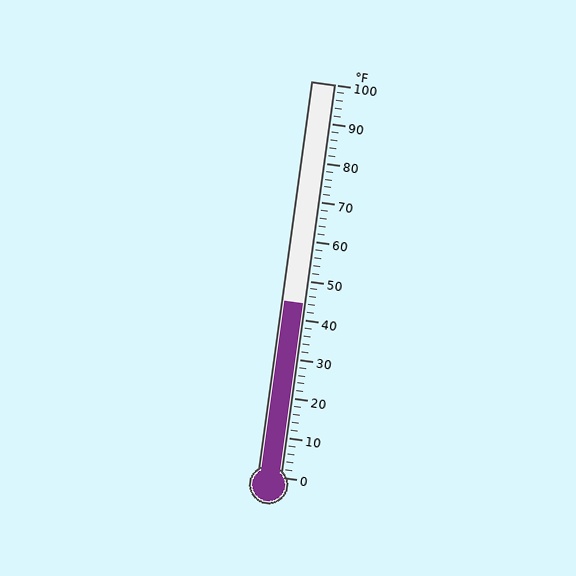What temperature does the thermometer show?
The thermometer shows approximately 44°F.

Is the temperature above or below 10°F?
The temperature is above 10°F.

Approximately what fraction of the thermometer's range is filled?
The thermometer is filled to approximately 45% of its range.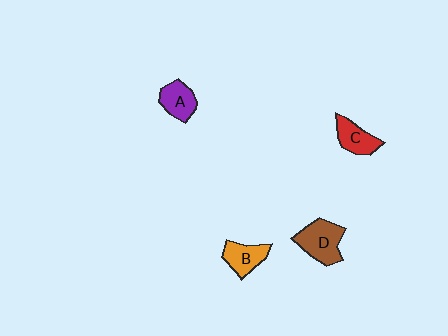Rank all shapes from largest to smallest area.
From largest to smallest: D (brown), B (orange), A (purple), C (red).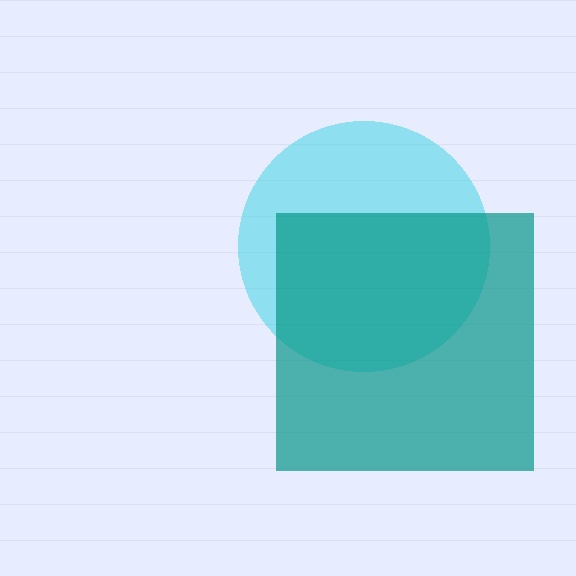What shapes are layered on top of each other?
The layered shapes are: a cyan circle, a teal square.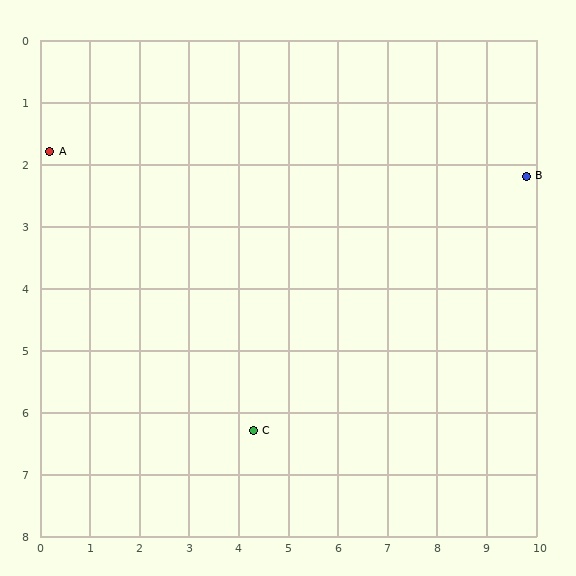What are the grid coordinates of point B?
Point B is at approximately (9.8, 2.2).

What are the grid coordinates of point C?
Point C is at approximately (4.3, 6.3).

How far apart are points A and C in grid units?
Points A and C are about 6.1 grid units apart.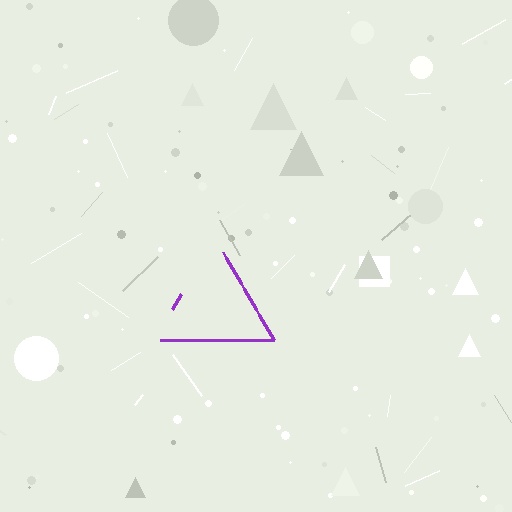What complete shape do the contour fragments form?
The contour fragments form a triangle.